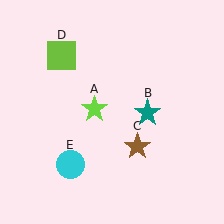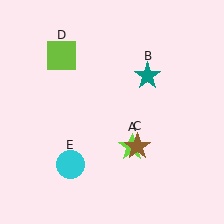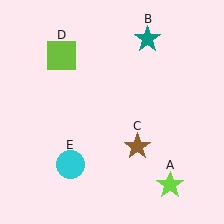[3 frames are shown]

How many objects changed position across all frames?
2 objects changed position: lime star (object A), teal star (object B).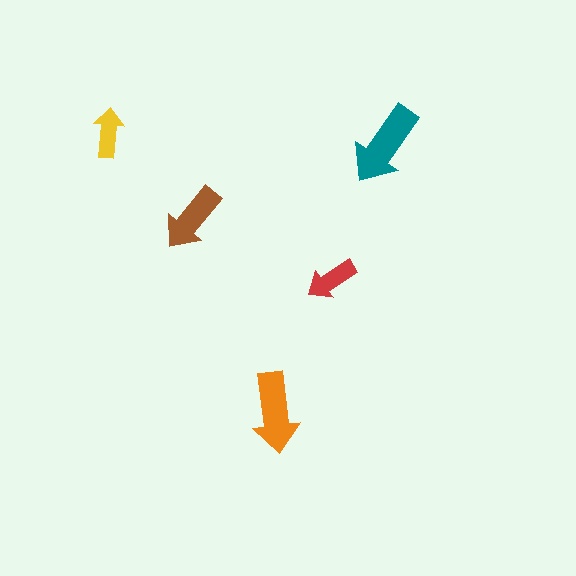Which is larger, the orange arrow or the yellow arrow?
The orange one.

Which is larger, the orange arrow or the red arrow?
The orange one.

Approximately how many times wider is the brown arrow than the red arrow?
About 1.5 times wider.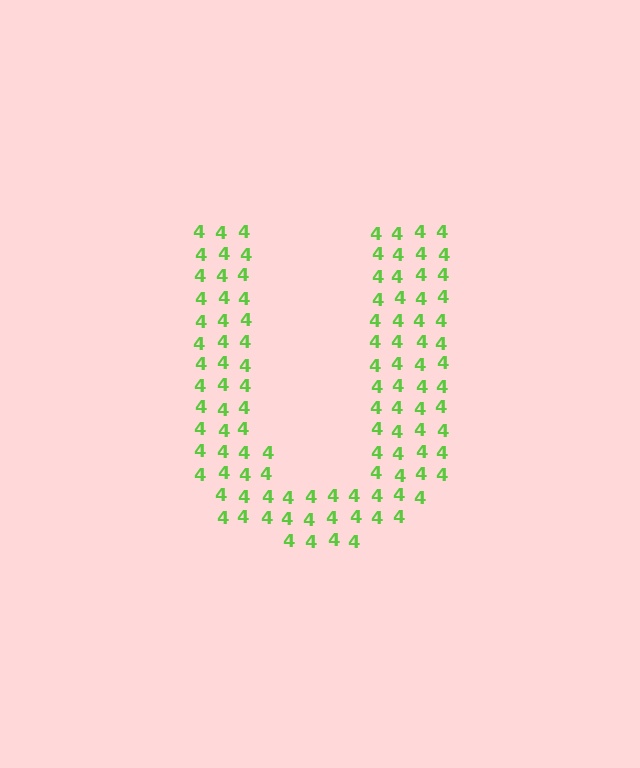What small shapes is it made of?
It is made of small digit 4's.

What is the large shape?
The large shape is the letter U.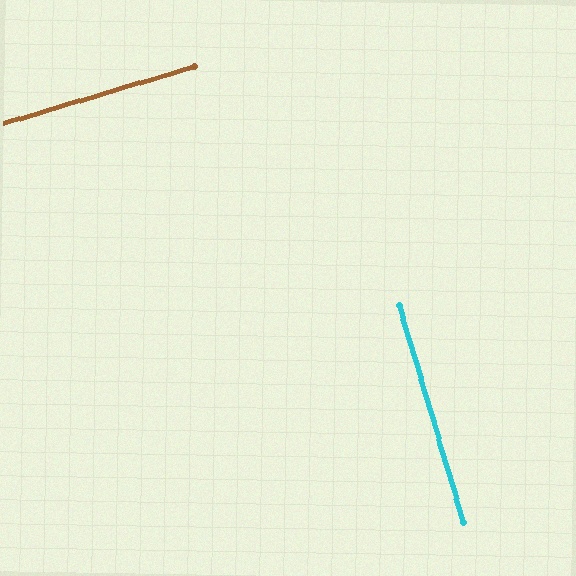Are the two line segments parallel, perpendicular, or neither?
Perpendicular — they meet at approximately 90°.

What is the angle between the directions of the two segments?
Approximately 90 degrees.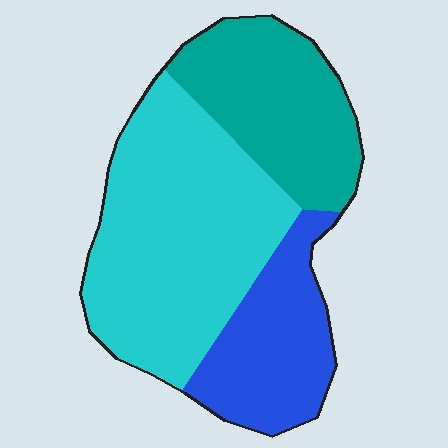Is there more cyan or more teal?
Cyan.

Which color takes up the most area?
Cyan, at roughly 50%.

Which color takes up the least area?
Blue, at roughly 25%.